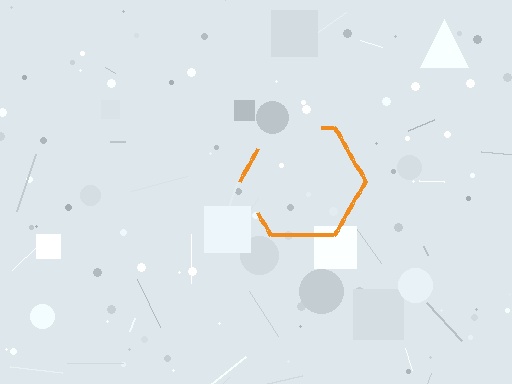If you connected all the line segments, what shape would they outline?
They would outline a hexagon.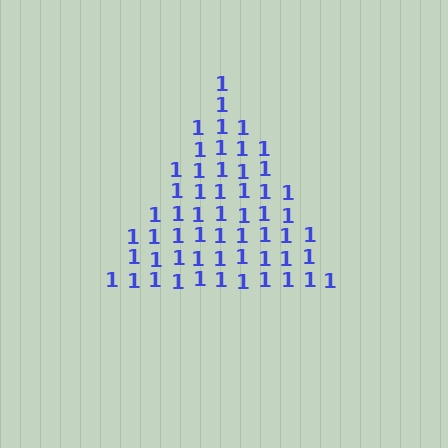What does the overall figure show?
The overall figure shows a triangle.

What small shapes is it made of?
It is made of small digit 1's.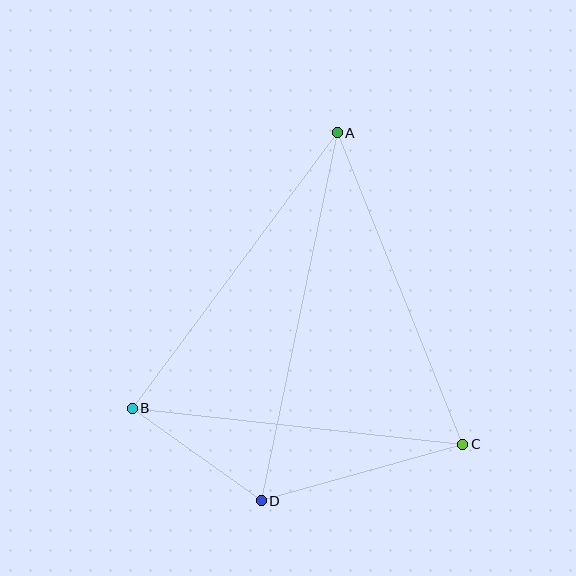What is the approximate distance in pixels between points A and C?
The distance between A and C is approximately 336 pixels.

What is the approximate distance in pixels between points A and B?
The distance between A and B is approximately 344 pixels.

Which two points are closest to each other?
Points B and D are closest to each other.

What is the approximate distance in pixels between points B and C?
The distance between B and C is approximately 333 pixels.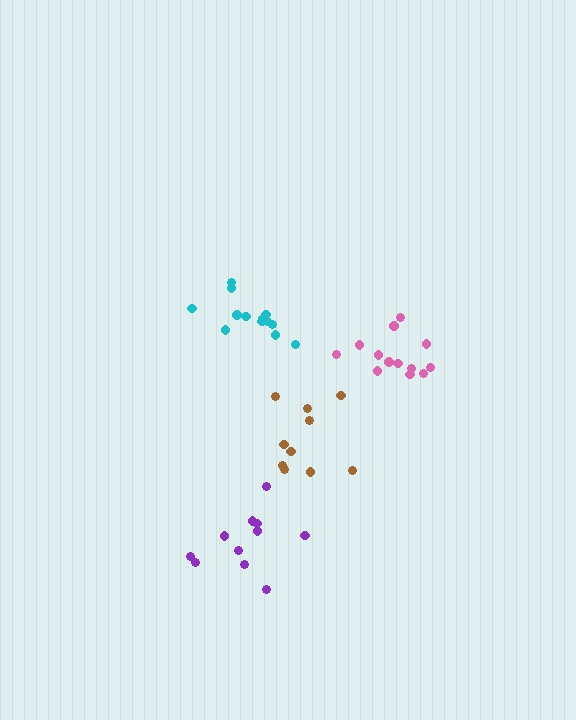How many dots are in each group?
Group 1: 13 dots, Group 2: 11 dots, Group 3: 13 dots, Group 4: 10 dots (47 total).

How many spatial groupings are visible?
There are 4 spatial groupings.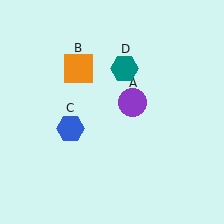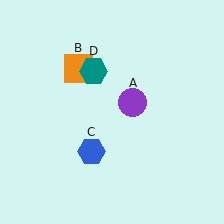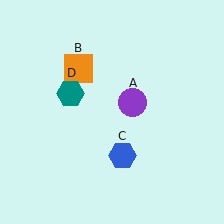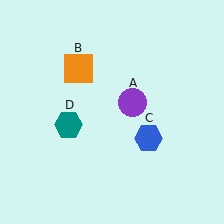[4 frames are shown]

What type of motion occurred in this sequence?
The blue hexagon (object C), teal hexagon (object D) rotated counterclockwise around the center of the scene.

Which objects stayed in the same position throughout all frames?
Purple circle (object A) and orange square (object B) remained stationary.